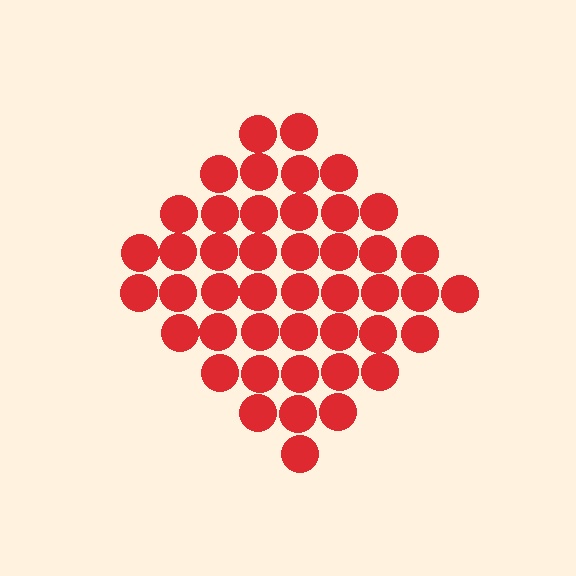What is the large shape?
The large shape is a diamond.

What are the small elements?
The small elements are circles.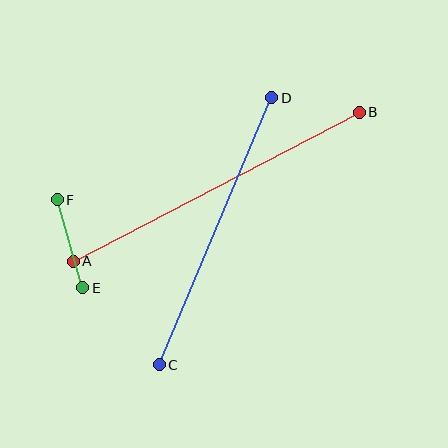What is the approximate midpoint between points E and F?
The midpoint is at approximately (70, 244) pixels.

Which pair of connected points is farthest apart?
Points A and B are farthest apart.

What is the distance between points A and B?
The distance is approximately 323 pixels.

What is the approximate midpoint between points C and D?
The midpoint is at approximately (215, 231) pixels.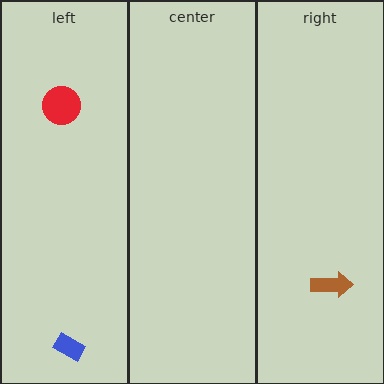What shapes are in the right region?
The brown arrow.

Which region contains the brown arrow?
The right region.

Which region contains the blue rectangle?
The left region.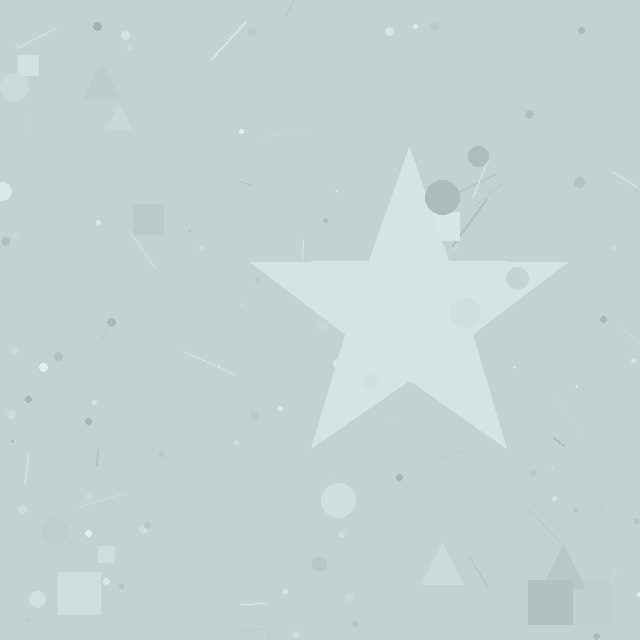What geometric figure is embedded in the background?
A star is embedded in the background.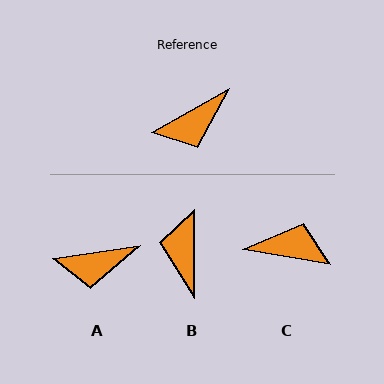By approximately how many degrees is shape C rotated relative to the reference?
Approximately 141 degrees counter-clockwise.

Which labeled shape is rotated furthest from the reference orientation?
C, about 141 degrees away.